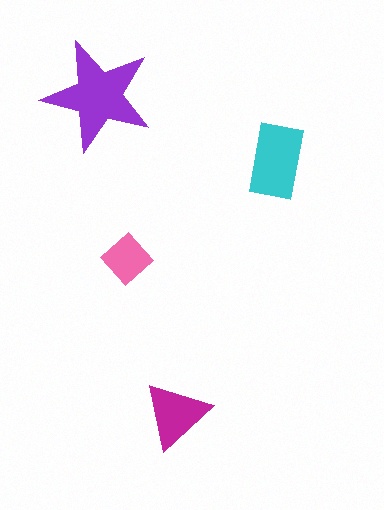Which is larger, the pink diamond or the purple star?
The purple star.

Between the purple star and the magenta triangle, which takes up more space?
The purple star.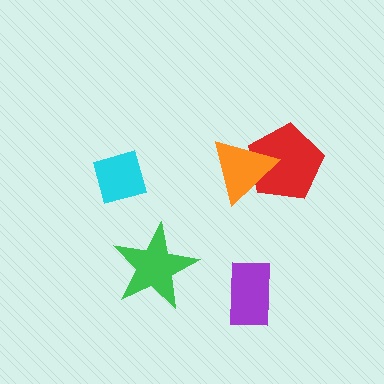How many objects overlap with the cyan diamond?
0 objects overlap with the cyan diamond.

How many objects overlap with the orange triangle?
1 object overlaps with the orange triangle.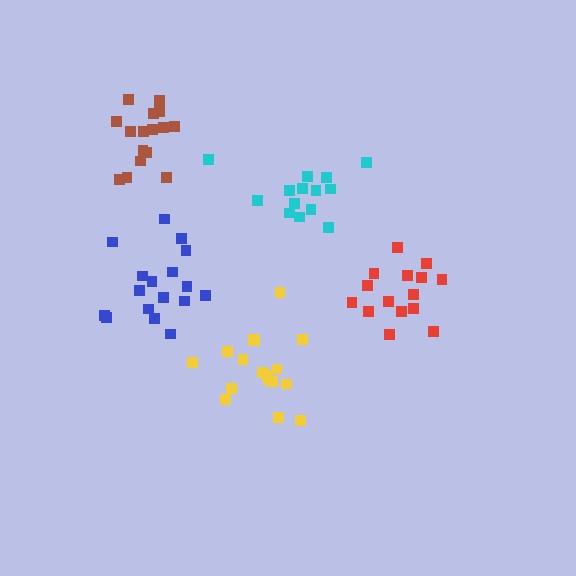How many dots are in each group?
Group 1: 14 dots, Group 2: 17 dots, Group 3: 15 dots, Group 4: 17 dots, Group 5: 16 dots (79 total).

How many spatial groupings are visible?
There are 5 spatial groupings.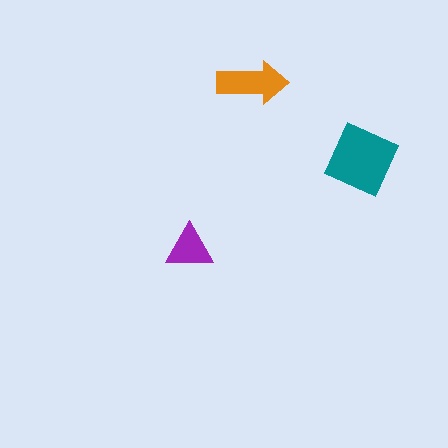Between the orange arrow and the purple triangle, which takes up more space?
The orange arrow.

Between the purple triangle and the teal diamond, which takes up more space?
The teal diamond.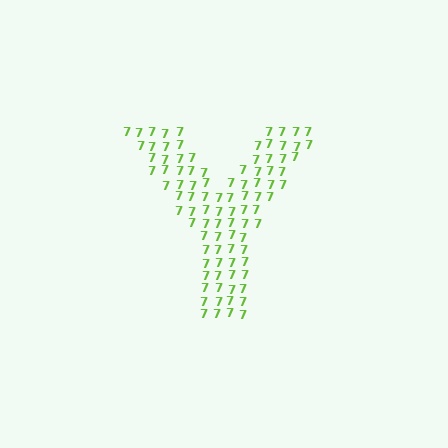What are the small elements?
The small elements are digit 7's.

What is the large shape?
The large shape is the letter Y.